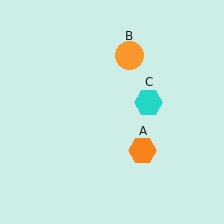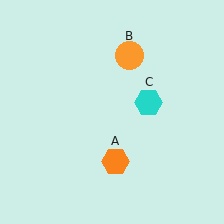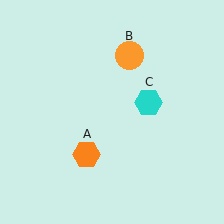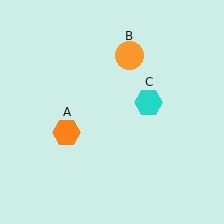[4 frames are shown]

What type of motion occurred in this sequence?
The orange hexagon (object A) rotated clockwise around the center of the scene.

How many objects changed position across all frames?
1 object changed position: orange hexagon (object A).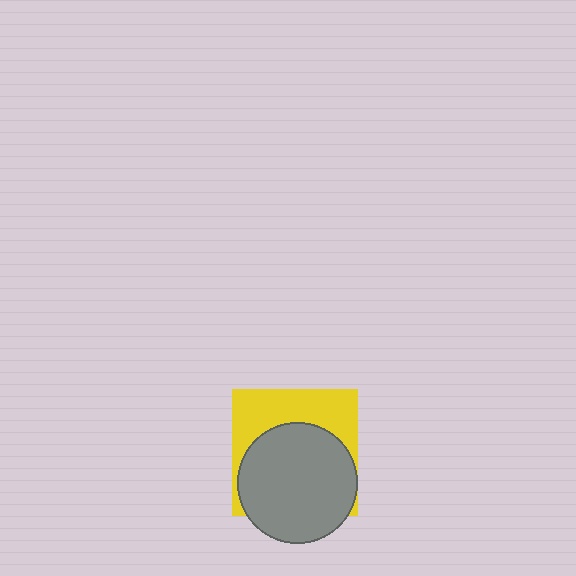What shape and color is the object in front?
The object in front is a gray circle.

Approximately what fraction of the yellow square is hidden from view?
Roughly 60% of the yellow square is hidden behind the gray circle.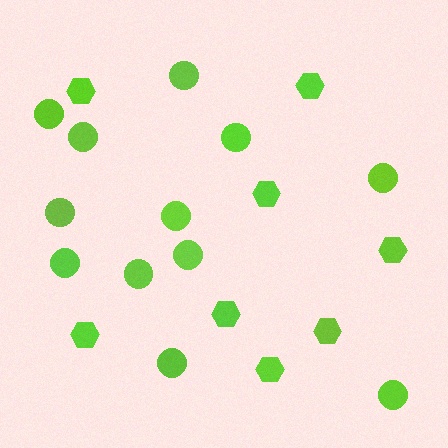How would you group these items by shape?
There are 2 groups: one group of hexagons (8) and one group of circles (12).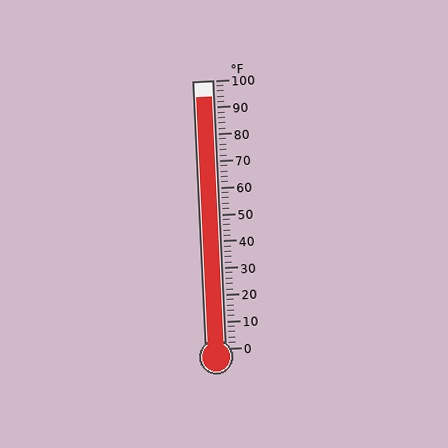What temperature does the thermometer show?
The thermometer shows approximately 94°F.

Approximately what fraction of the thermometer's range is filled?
The thermometer is filled to approximately 95% of its range.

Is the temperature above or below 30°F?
The temperature is above 30°F.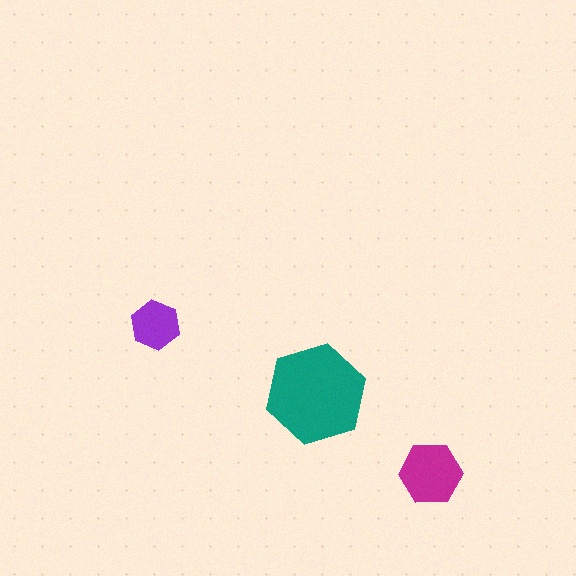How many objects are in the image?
There are 3 objects in the image.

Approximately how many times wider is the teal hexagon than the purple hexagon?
About 2 times wider.